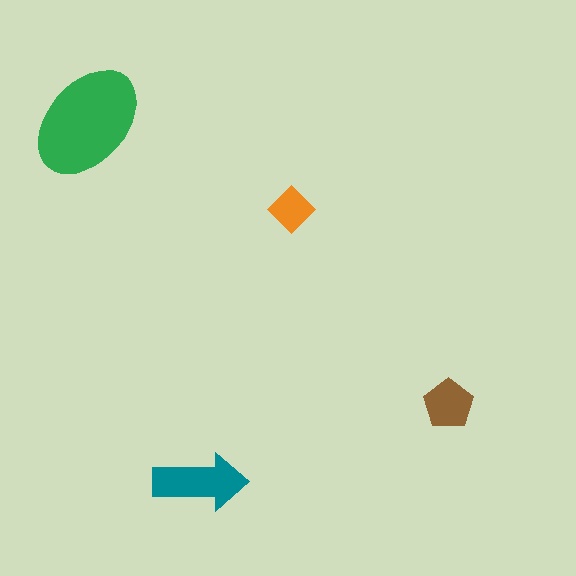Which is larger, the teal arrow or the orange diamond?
The teal arrow.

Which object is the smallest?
The orange diamond.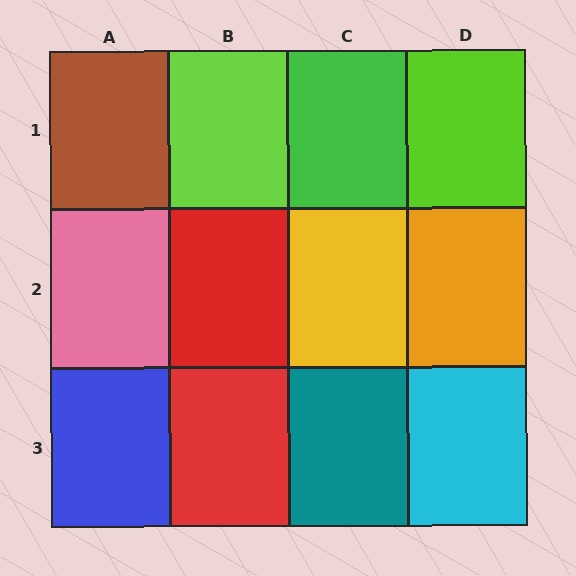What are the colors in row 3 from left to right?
Blue, red, teal, cyan.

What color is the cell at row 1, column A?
Brown.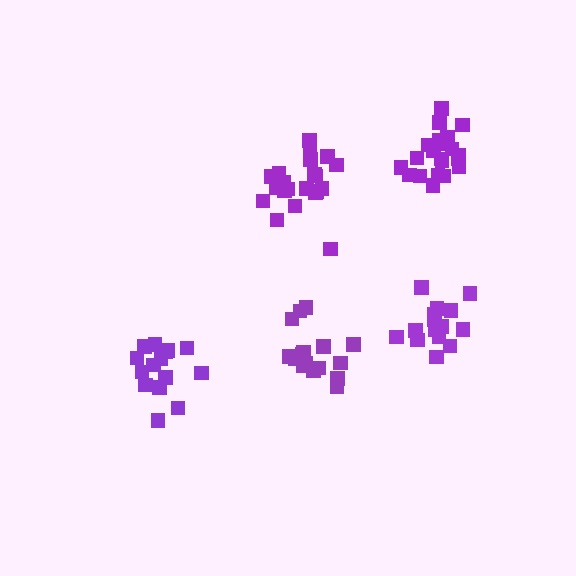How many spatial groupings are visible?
There are 5 spatial groupings.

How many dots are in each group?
Group 1: 20 dots, Group 2: 21 dots, Group 3: 21 dots, Group 4: 15 dots, Group 5: 15 dots (92 total).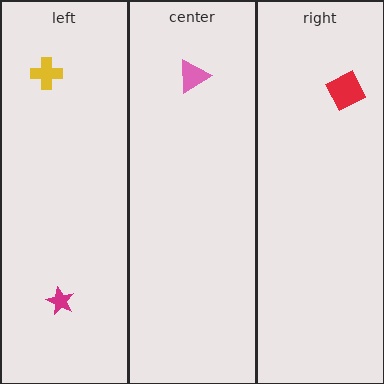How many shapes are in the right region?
1.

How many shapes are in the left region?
2.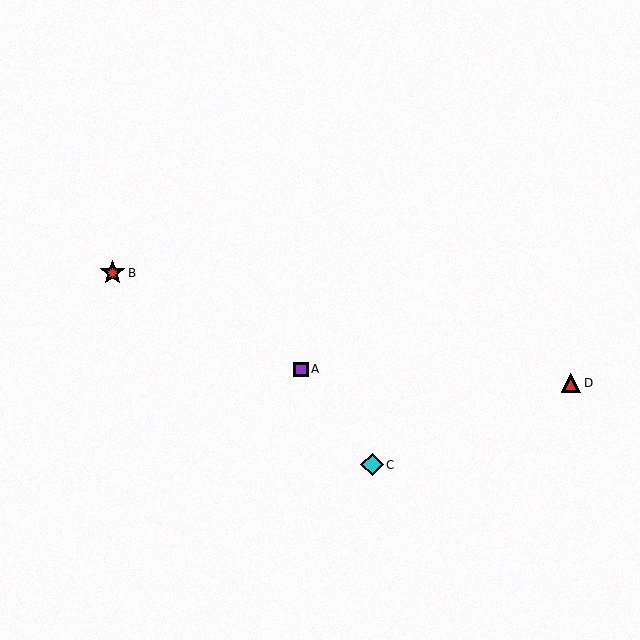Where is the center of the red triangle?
The center of the red triangle is at (571, 382).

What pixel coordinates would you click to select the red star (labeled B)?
Click at (112, 273) to select the red star B.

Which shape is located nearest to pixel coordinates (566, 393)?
The red triangle (labeled D) at (571, 382) is nearest to that location.